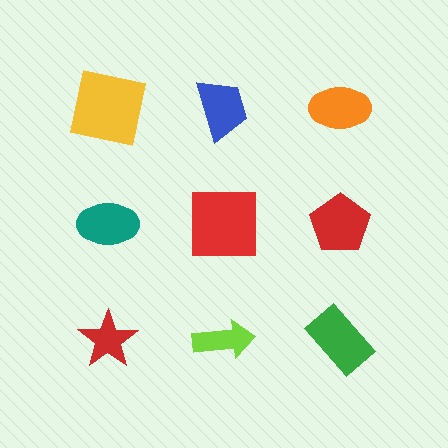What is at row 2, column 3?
A red pentagon.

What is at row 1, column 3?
An orange ellipse.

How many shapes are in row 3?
3 shapes.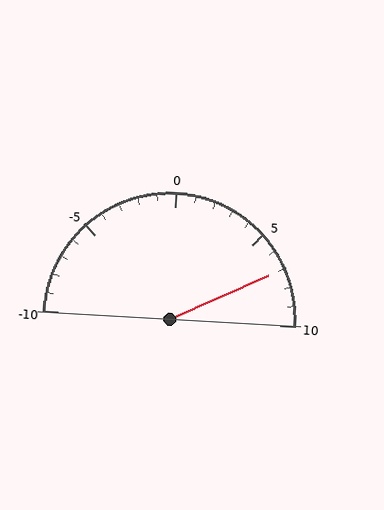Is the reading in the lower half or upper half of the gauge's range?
The reading is in the upper half of the range (-10 to 10).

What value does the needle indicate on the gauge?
The needle indicates approximately 7.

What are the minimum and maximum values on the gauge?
The gauge ranges from -10 to 10.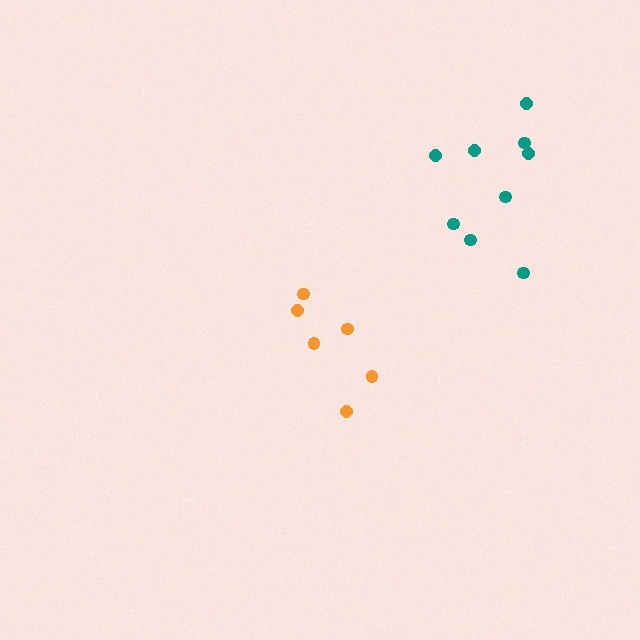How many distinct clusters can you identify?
There are 2 distinct clusters.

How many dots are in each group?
Group 1: 9 dots, Group 2: 6 dots (15 total).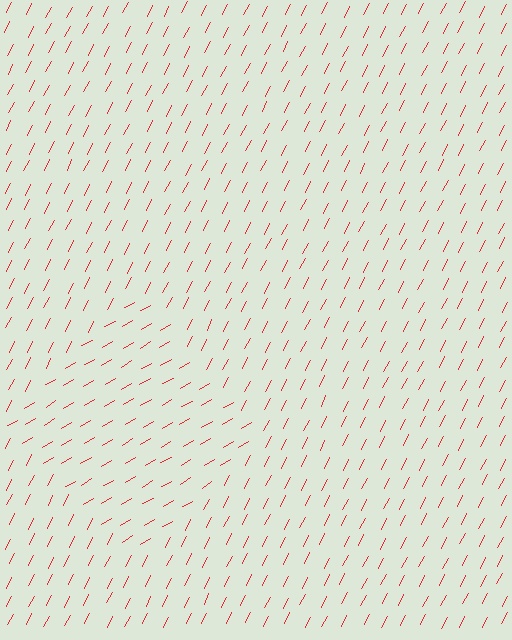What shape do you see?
I see a diamond.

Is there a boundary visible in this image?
Yes, there is a texture boundary formed by a change in line orientation.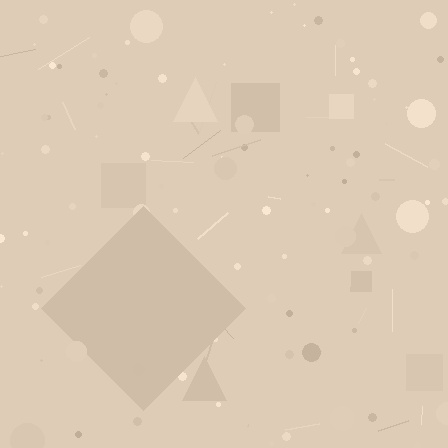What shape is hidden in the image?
A diamond is hidden in the image.